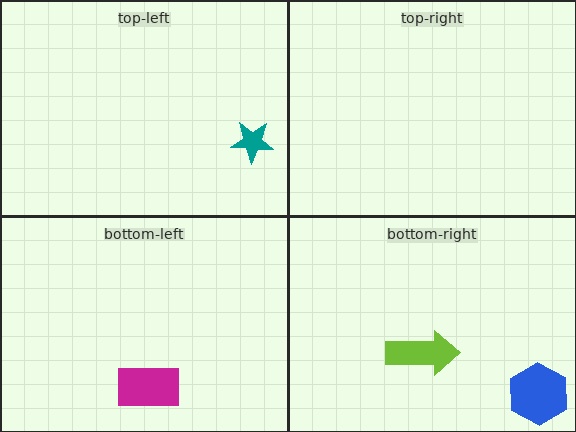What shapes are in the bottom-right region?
The blue hexagon, the lime arrow.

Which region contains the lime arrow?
The bottom-right region.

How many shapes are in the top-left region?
1.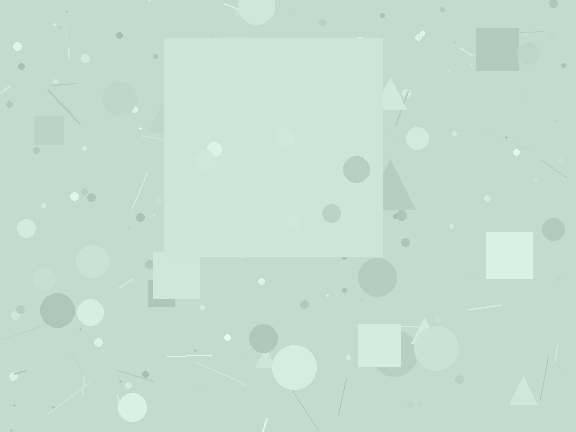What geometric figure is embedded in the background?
A square is embedded in the background.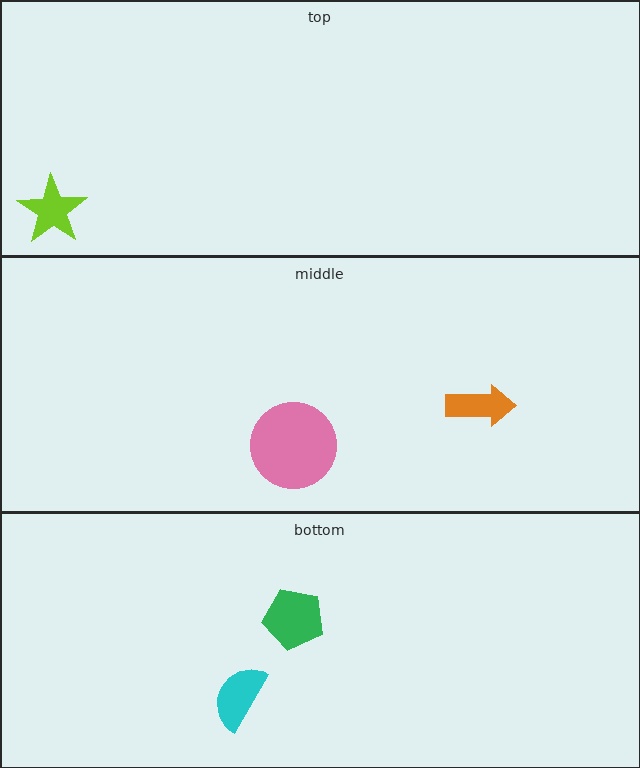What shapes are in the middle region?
The pink circle, the orange arrow.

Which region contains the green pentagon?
The bottom region.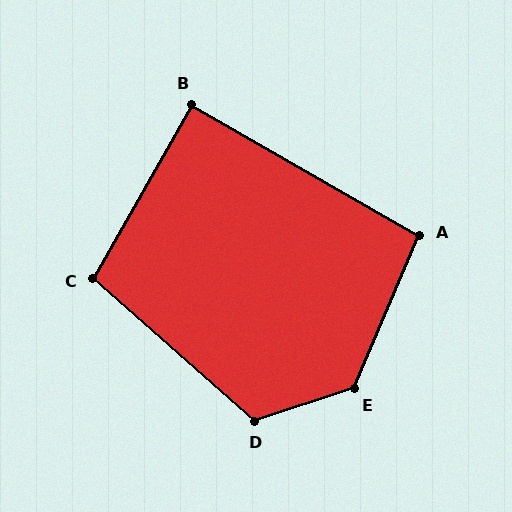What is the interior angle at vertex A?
Approximately 97 degrees (obtuse).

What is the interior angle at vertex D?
Approximately 121 degrees (obtuse).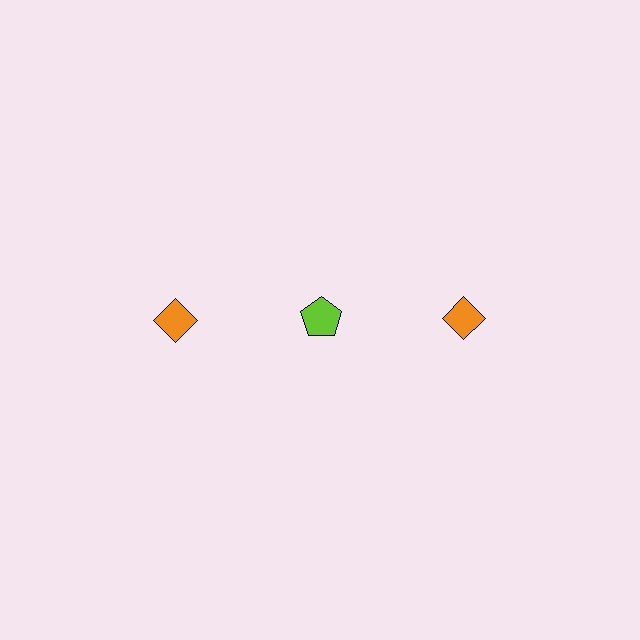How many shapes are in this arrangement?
There are 3 shapes arranged in a grid pattern.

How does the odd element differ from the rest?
It differs in both color (lime instead of orange) and shape (pentagon instead of diamond).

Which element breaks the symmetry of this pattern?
The lime pentagon in the top row, second from left column breaks the symmetry. All other shapes are orange diamonds.